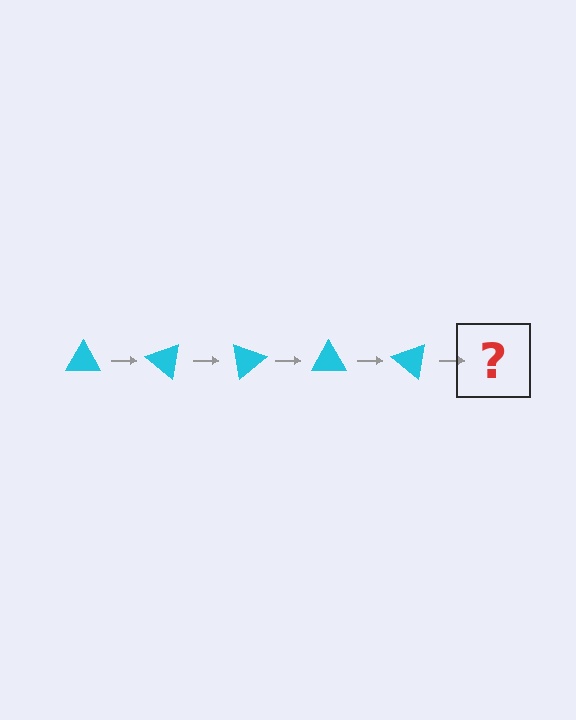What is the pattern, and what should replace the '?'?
The pattern is that the triangle rotates 40 degrees each step. The '?' should be a cyan triangle rotated 200 degrees.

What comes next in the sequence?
The next element should be a cyan triangle rotated 200 degrees.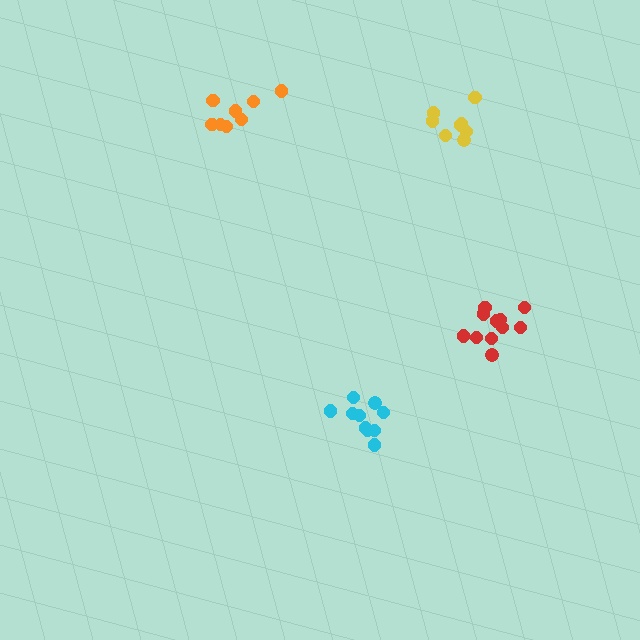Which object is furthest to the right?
The red cluster is rightmost.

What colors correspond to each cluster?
The clusters are colored: cyan, red, yellow, orange.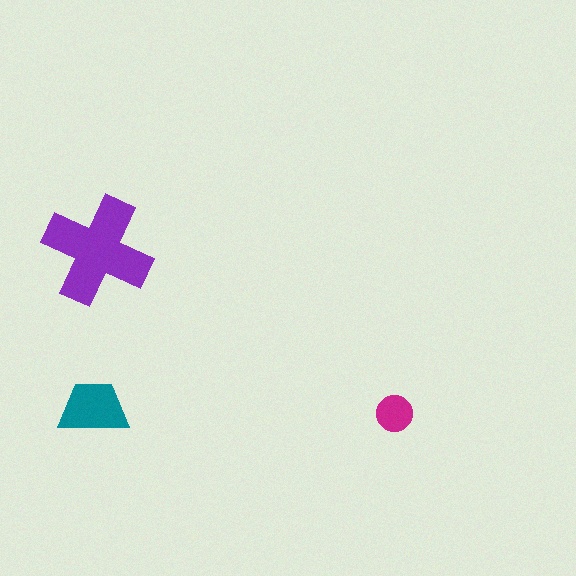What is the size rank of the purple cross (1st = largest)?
1st.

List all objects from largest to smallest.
The purple cross, the teal trapezoid, the magenta circle.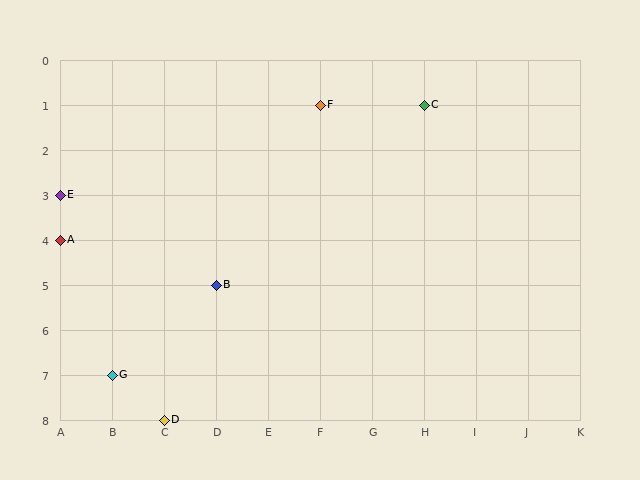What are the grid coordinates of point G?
Point G is at grid coordinates (B, 7).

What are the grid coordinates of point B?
Point B is at grid coordinates (D, 5).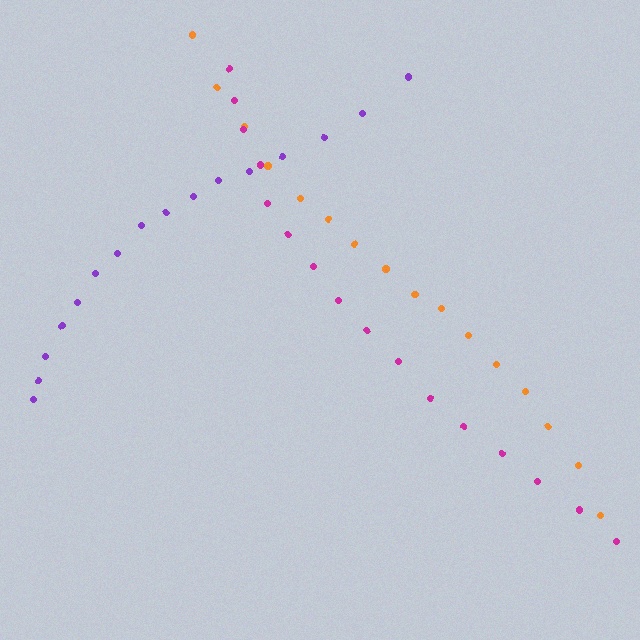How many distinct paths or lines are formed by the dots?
There are 3 distinct paths.